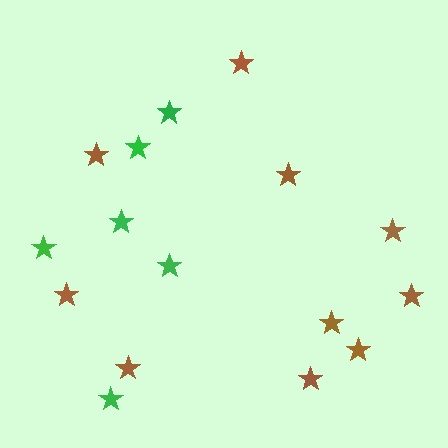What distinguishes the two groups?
There are 2 groups: one group of green stars (6) and one group of brown stars (10).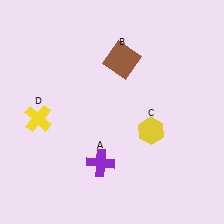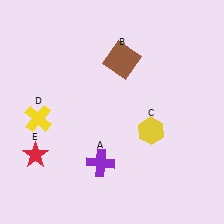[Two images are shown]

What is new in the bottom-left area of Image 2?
A red star (E) was added in the bottom-left area of Image 2.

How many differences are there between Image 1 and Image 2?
There is 1 difference between the two images.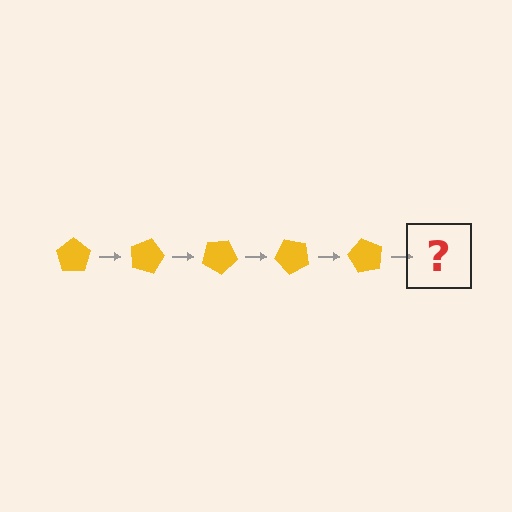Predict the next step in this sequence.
The next step is a yellow pentagon rotated 75 degrees.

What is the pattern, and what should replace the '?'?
The pattern is that the pentagon rotates 15 degrees each step. The '?' should be a yellow pentagon rotated 75 degrees.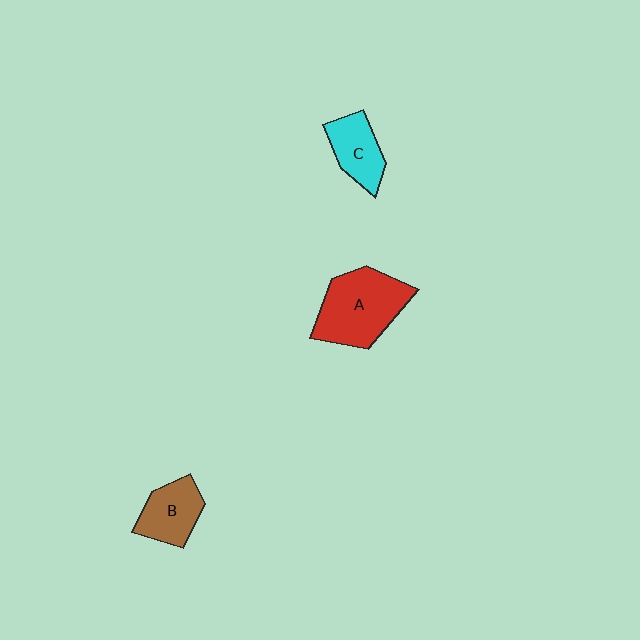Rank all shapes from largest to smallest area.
From largest to smallest: A (red), B (brown), C (cyan).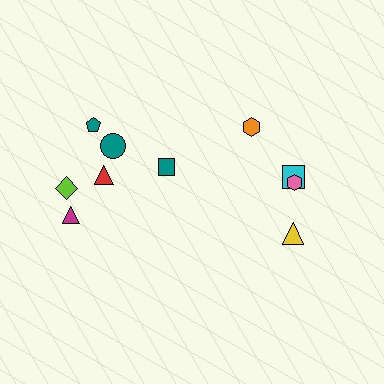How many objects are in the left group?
There are 6 objects.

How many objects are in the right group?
There are 4 objects.